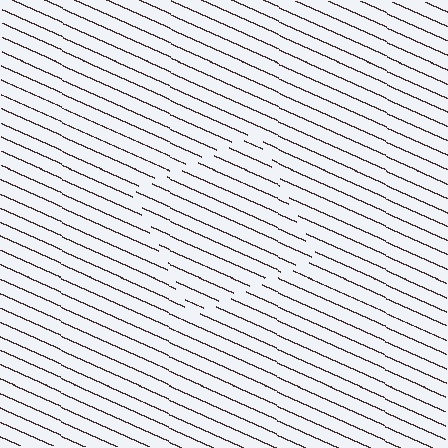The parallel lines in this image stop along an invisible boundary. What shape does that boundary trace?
An illusory square. The interior of the shape contains the same grating, shifted by half a period — the contour is defined by the phase discontinuity where line-ends from the inner and outer gratings abut.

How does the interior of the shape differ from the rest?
The interior of the shape contains the same grating, shifted by half a period — the contour is defined by the phase discontinuity where line-ends from the inner and outer gratings abut.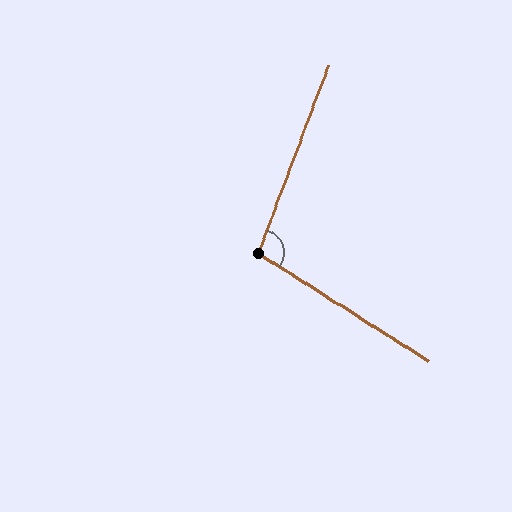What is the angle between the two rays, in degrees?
Approximately 102 degrees.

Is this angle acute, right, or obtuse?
It is obtuse.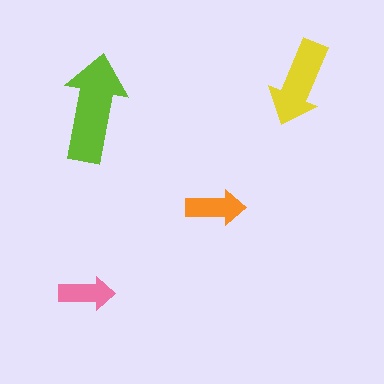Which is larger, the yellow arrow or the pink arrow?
The yellow one.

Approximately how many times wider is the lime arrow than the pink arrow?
About 2 times wider.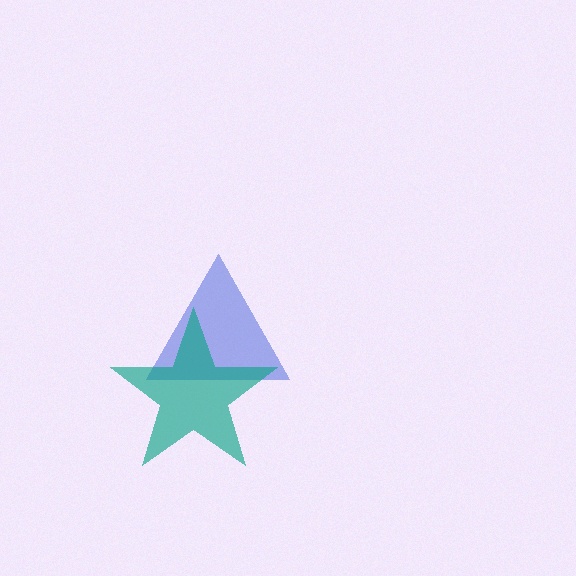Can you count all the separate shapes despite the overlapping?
Yes, there are 2 separate shapes.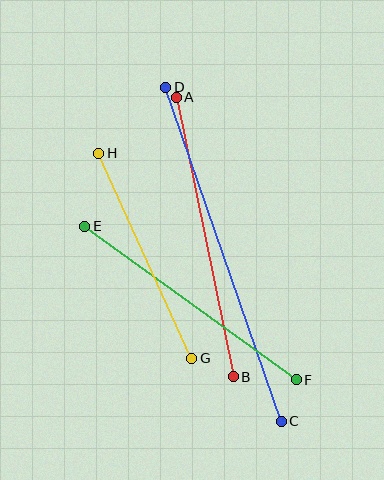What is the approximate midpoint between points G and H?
The midpoint is at approximately (145, 256) pixels.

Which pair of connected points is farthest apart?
Points C and D are farthest apart.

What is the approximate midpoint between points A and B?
The midpoint is at approximately (205, 237) pixels.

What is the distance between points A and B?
The distance is approximately 285 pixels.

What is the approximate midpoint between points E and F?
The midpoint is at approximately (190, 303) pixels.